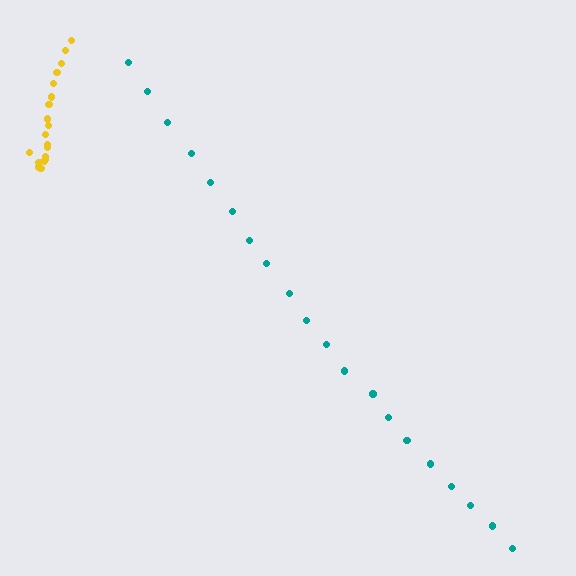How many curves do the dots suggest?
There are 2 distinct paths.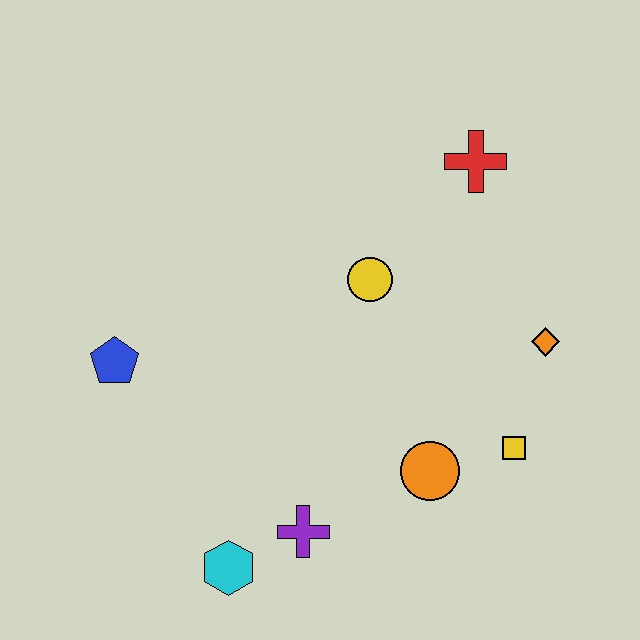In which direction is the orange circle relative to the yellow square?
The orange circle is to the left of the yellow square.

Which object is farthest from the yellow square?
The blue pentagon is farthest from the yellow square.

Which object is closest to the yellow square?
The orange circle is closest to the yellow square.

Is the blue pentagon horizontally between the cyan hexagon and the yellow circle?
No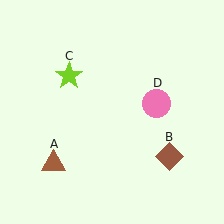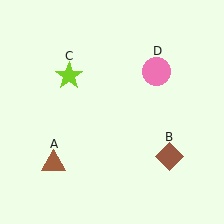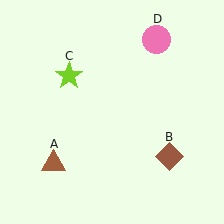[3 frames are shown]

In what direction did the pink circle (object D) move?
The pink circle (object D) moved up.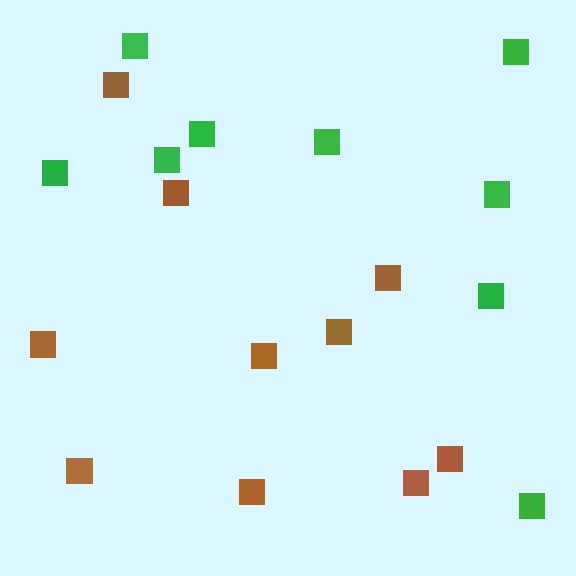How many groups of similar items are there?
There are 2 groups: one group of brown squares (10) and one group of green squares (9).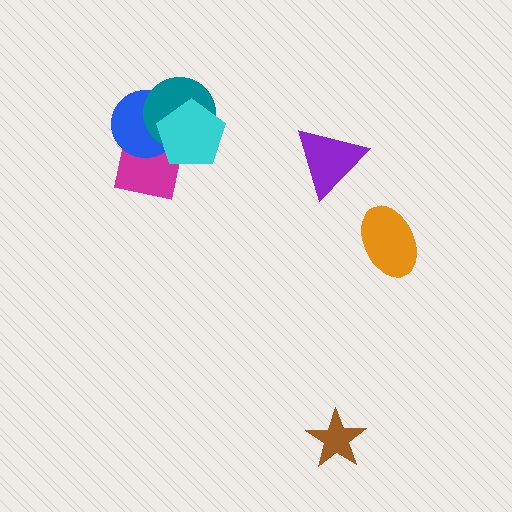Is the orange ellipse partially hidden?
No, no other shape covers it.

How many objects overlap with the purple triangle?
0 objects overlap with the purple triangle.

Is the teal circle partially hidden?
Yes, it is partially covered by another shape.